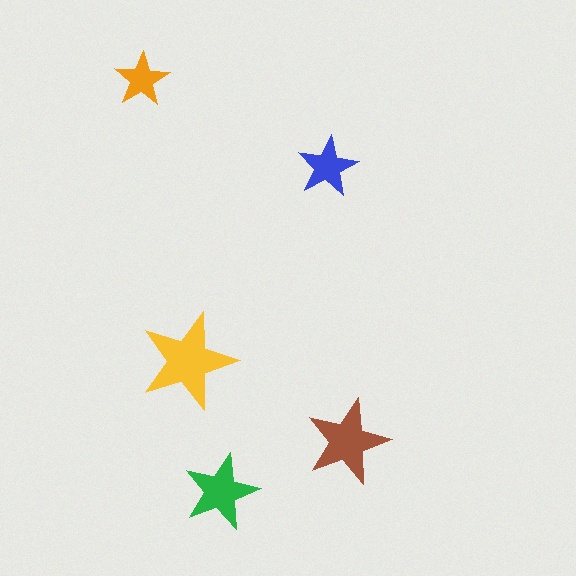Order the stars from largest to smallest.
the yellow one, the brown one, the green one, the blue one, the orange one.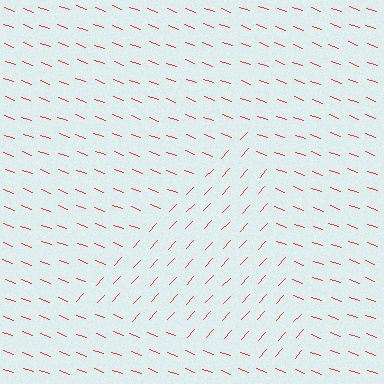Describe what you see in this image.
The image is filled with small red line segments. A triangle region in the image has lines oriented differently from the surrounding lines, creating a visible texture boundary.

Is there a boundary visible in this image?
Yes, there is a texture boundary formed by a change in line orientation.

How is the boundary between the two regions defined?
The boundary is defined purely by a change in line orientation (approximately 67 degrees difference). All lines are the same color and thickness.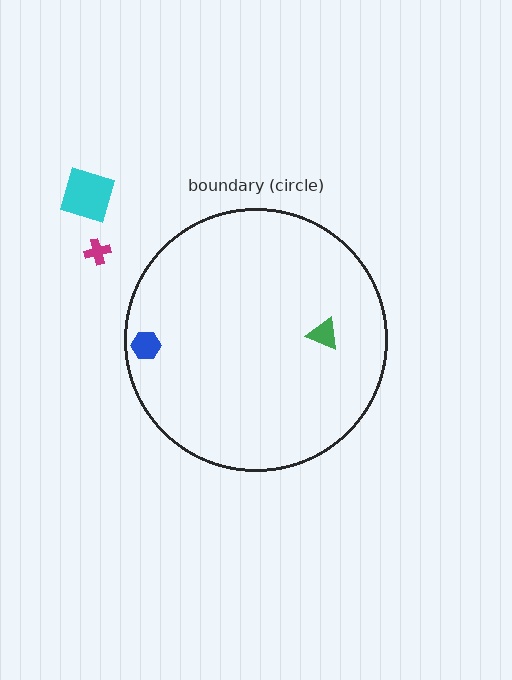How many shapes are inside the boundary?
2 inside, 2 outside.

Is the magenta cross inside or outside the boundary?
Outside.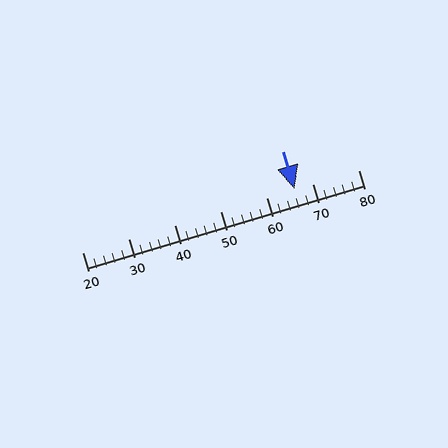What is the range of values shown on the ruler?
The ruler shows values from 20 to 80.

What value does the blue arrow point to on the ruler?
The blue arrow points to approximately 66.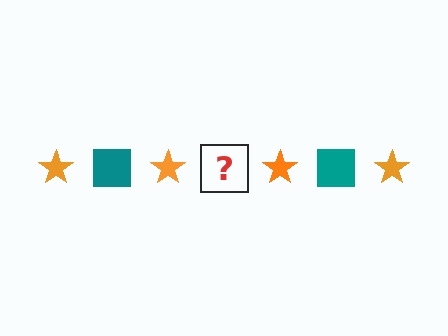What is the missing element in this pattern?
The missing element is a teal square.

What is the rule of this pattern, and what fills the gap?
The rule is that the pattern alternates between orange star and teal square. The gap should be filled with a teal square.